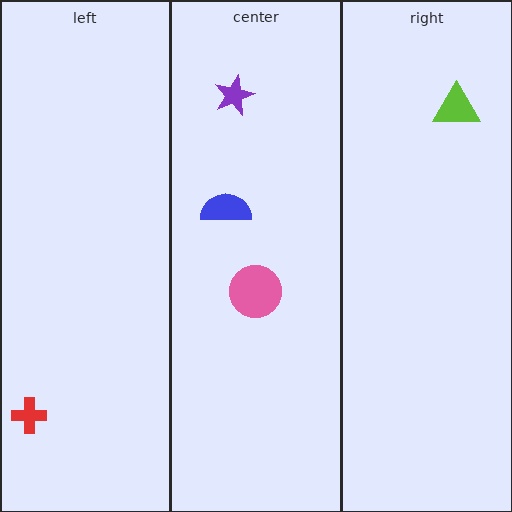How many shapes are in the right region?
1.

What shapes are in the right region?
The lime triangle.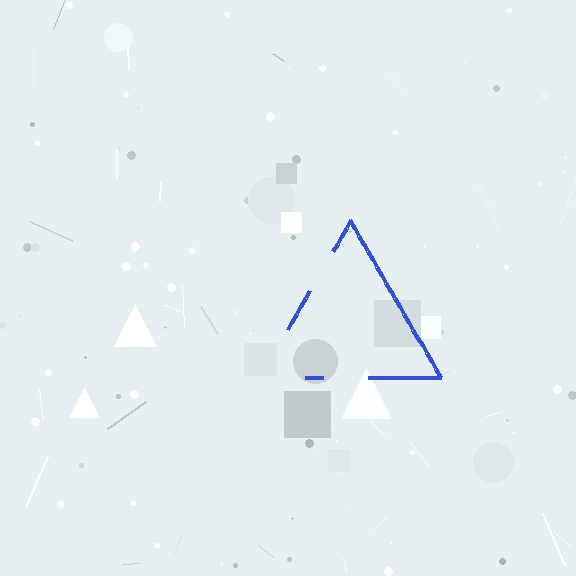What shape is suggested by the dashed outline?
The dashed outline suggests a triangle.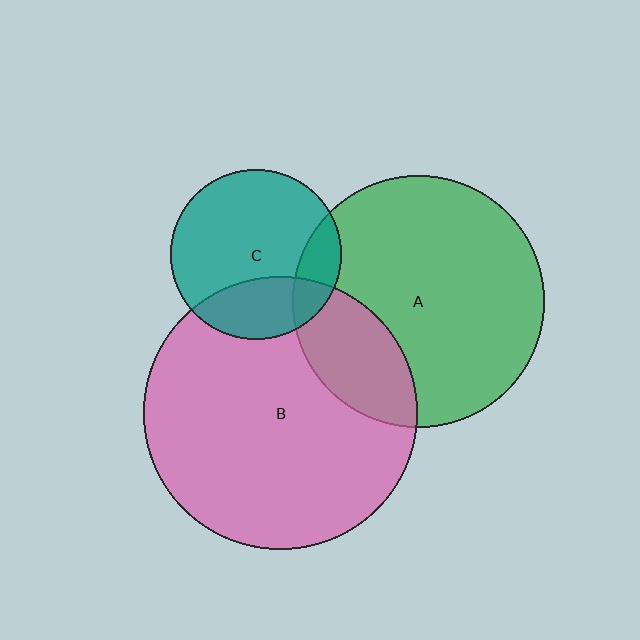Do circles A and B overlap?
Yes.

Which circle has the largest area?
Circle B (pink).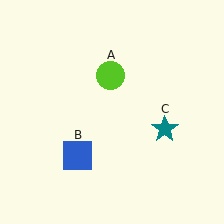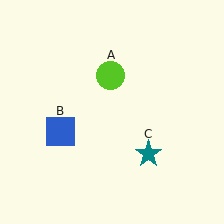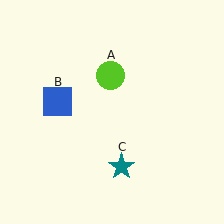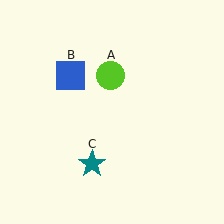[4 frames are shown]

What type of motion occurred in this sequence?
The blue square (object B), teal star (object C) rotated clockwise around the center of the scene.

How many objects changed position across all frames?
2 objects changed position: blue square (object B), teal star (object C).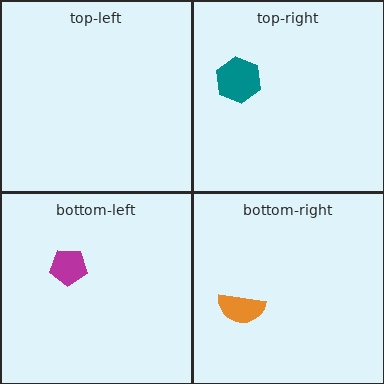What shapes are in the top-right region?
The teal hexagon.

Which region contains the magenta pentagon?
The bottom-left region.